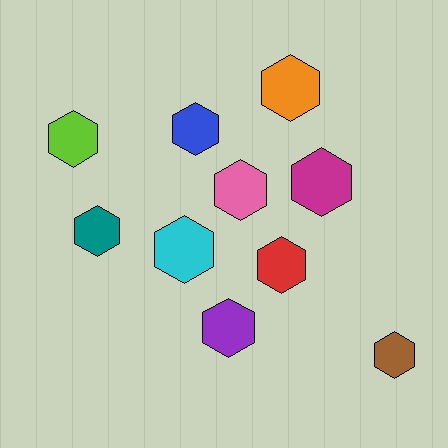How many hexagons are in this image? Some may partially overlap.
There are 10 hexagons.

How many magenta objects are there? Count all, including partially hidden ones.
There is 1 magenta object.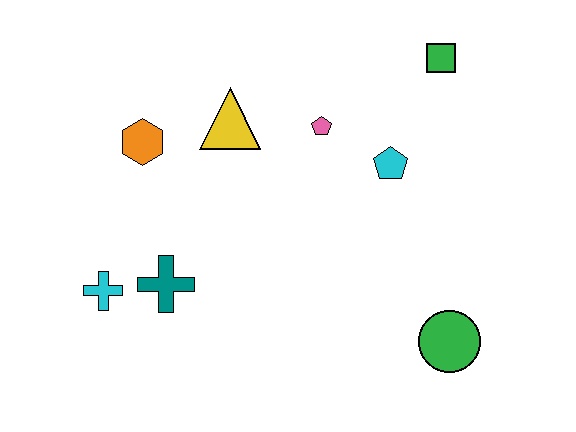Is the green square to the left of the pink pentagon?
No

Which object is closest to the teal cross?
The cyan cross is closest to the teal cross.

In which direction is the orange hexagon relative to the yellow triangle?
The orange hexagon is to the left of the yellow triangle.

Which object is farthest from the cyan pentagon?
The cyan cross is farthest from the cyan pentagon.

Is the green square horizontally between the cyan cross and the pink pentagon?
No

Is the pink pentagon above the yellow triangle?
No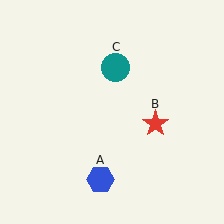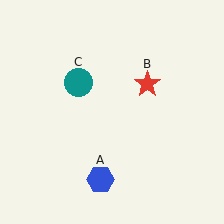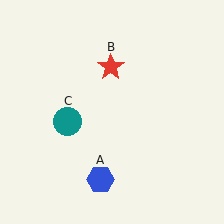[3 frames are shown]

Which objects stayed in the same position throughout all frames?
Blue hexagon (object A) remained stationary.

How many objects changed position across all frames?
2 objects changed position: red star (object B), teal circle (object C).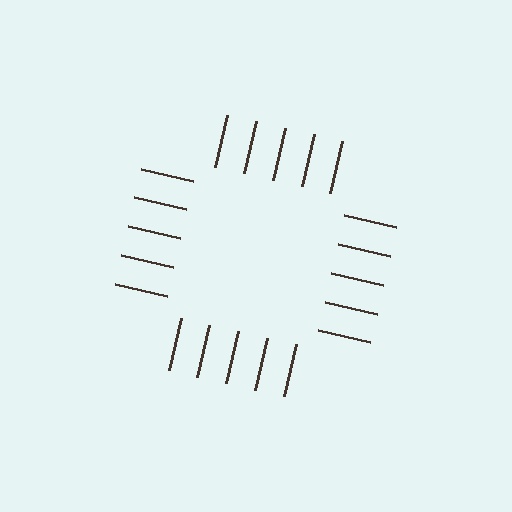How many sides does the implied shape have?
4 sides — the line-ends trace a square.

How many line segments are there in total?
20 — 5 along each of the 4 edges.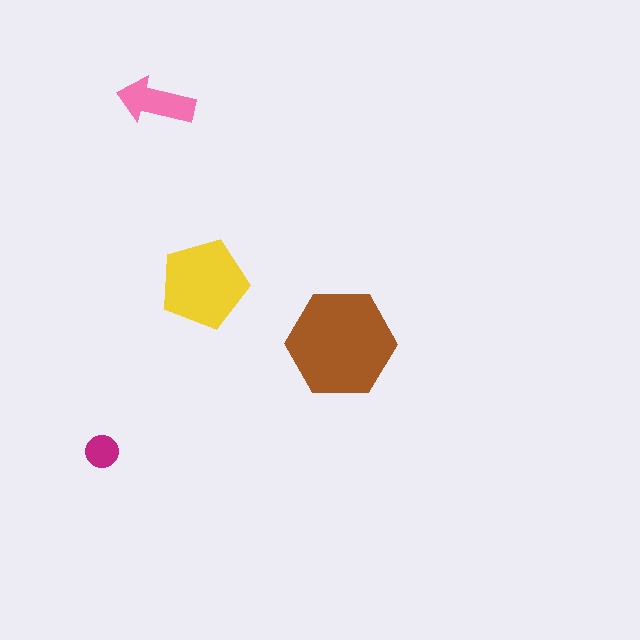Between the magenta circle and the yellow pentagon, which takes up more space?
The yellow pentagon.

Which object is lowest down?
The magenta circle is bottommost.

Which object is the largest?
The brown hexagon.